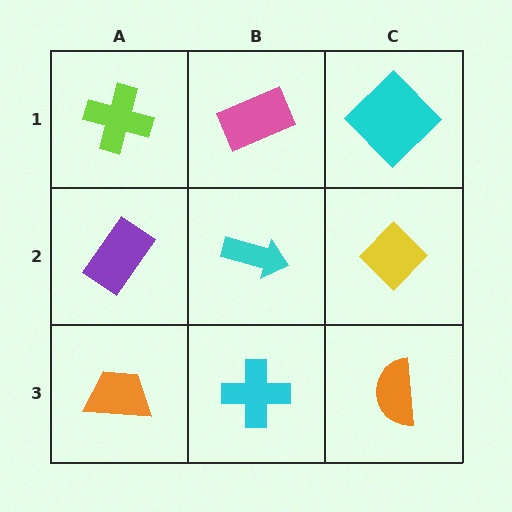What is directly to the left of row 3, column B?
An orange trapezoid.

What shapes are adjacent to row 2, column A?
A lime cross (row 1, column A), an orange trapezoid (row 3, column A), a cyan arrow (row 2, column B).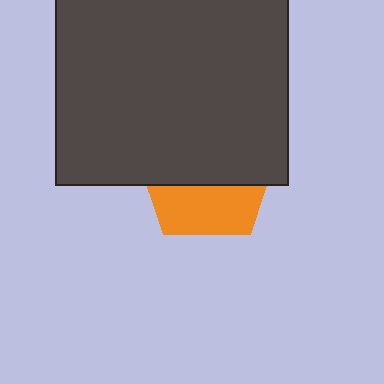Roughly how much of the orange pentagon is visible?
A small part of it is visible (roughly 39%).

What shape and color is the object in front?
The object in front is a dark gray rectangle.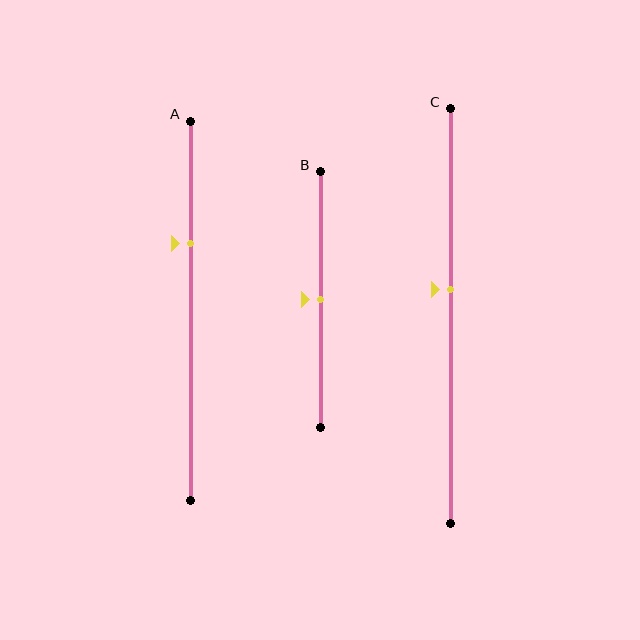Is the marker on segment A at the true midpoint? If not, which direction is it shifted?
No, the marker on segment A is shifted upward by about 18% of the segment length.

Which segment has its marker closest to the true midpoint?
Segment B has its marker closest to the true midpoint.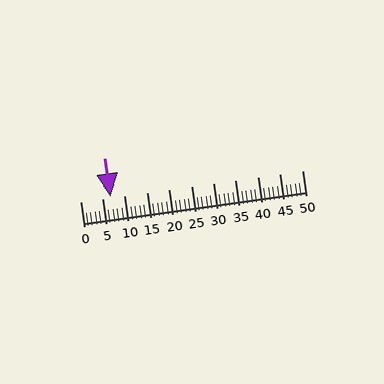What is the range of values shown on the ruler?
The ruler shows values from 0 to 50.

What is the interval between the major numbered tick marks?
The major tick marks are spaced 5 units apart.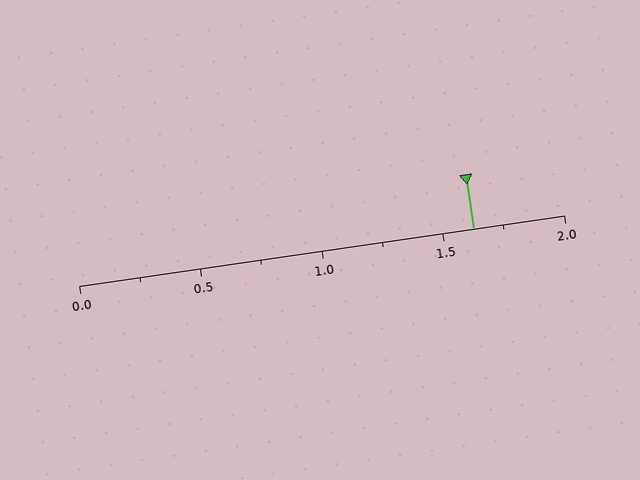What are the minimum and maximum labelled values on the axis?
The axis runs from 0.0 to 2.0.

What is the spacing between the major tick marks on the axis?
The major ticks are spaced 0.5 apart.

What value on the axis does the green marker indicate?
The marker indicates approximately 1.62.